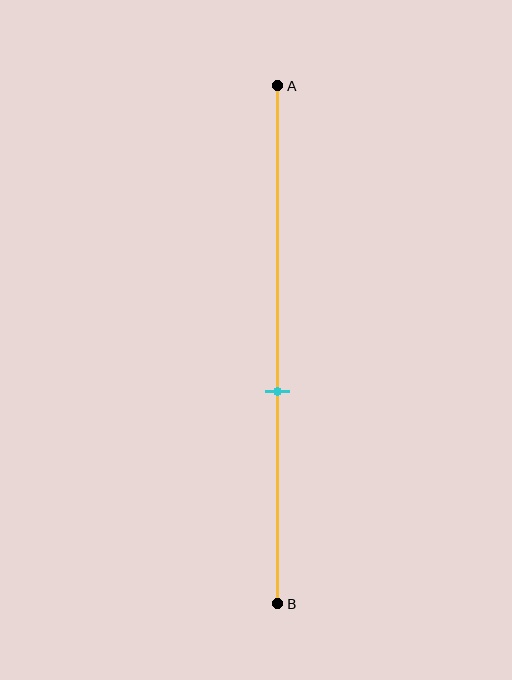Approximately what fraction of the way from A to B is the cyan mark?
The cyan mark is approximately 60% of the way from A to B.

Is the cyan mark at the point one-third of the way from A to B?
No, the mark is at about 60% from A, not at the 33% one-third point.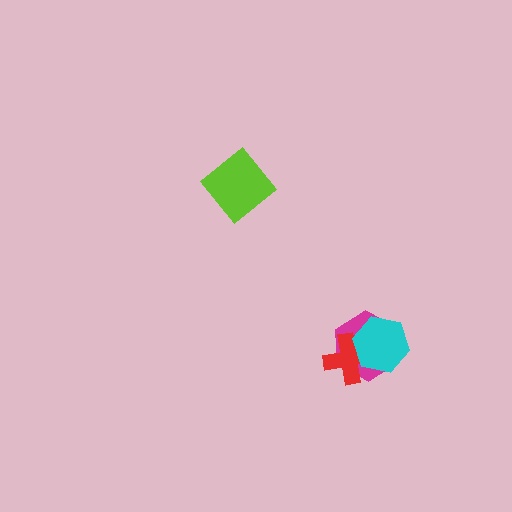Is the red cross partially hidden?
Yes, it is partially covered by another shape.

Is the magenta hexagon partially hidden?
Yes, it is partially covered by another shape.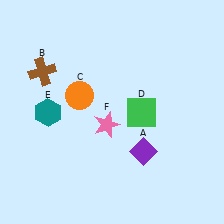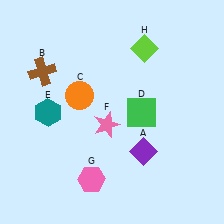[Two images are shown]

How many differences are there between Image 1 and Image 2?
There are 2 differences between the two images.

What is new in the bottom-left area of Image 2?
A pink hexagon (G) was added in the bottom-left area of Image 2.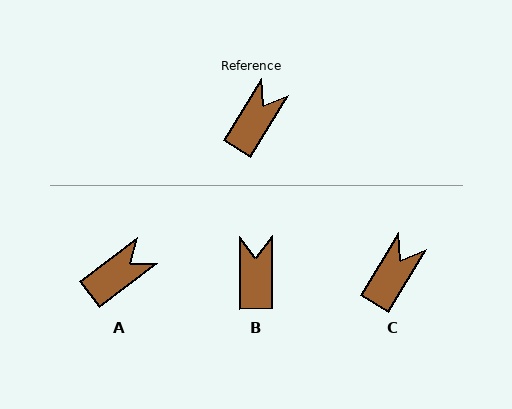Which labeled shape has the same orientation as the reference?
C.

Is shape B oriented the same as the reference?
No, it is off by about 32 degrees.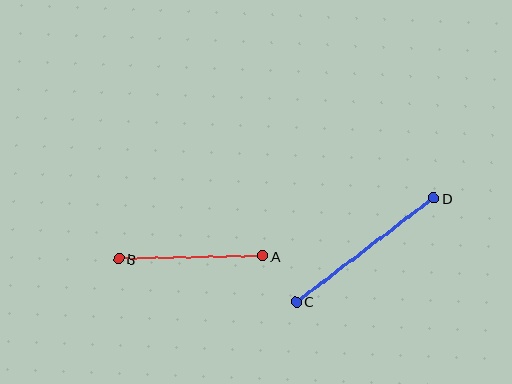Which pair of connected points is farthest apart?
Points C and D are farthest apart.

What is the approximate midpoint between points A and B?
The midpoint is at approximately (190, 258) pixels.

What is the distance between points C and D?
The distance is approximately 172 pixels.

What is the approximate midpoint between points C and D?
The midpoint is at approximately (365, 250) pixels.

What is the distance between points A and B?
The distance is approximately 144 pixels.